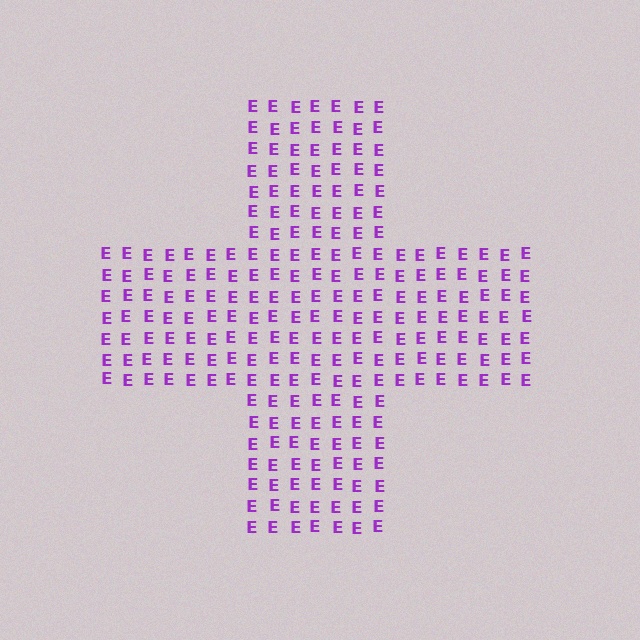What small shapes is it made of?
It is made of small letter E's.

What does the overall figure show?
The overall figure shows a cross.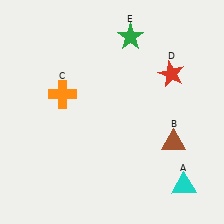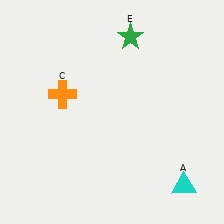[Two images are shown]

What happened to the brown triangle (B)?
The brown triangle (B) was removed in Image 2. It was in the bottom-right area of Image 1.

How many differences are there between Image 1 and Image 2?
There are 2 differences between the two images.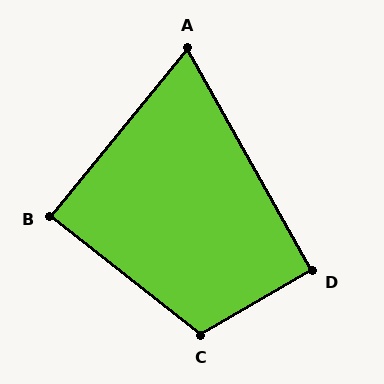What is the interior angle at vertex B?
Approximately 89 degrees (approximately right).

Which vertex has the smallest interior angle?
A, at approximately 69 degrees.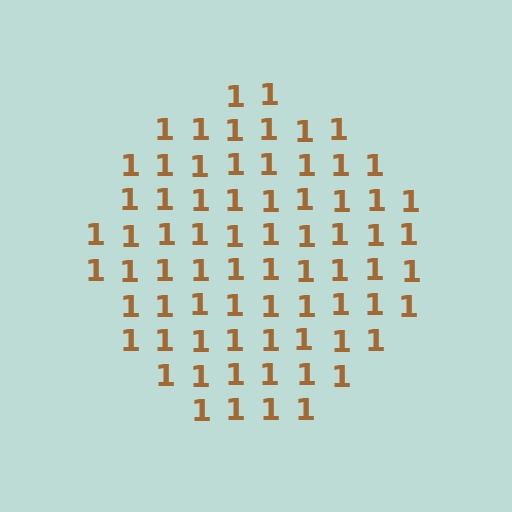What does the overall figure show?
The overall figure shows a circle.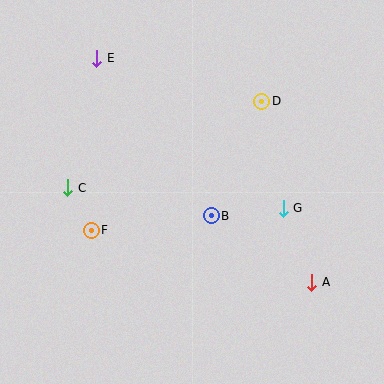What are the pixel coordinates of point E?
Point E is at (96, 58).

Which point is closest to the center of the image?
Point B at (211, 216) is closest to the center.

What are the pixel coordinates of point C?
Point C is at (68, 188).